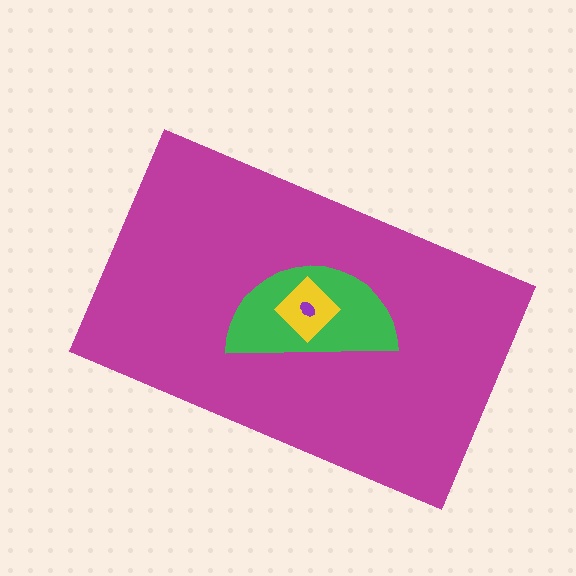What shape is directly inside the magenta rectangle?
The green semicircle.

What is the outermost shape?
The magenta rectangle.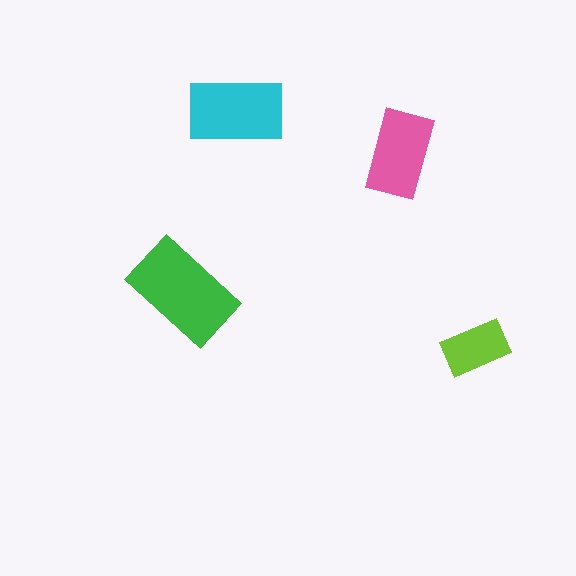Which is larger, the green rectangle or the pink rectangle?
The green one.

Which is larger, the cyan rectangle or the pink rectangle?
The cyan one.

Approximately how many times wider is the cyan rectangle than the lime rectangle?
About 1.5 times wider.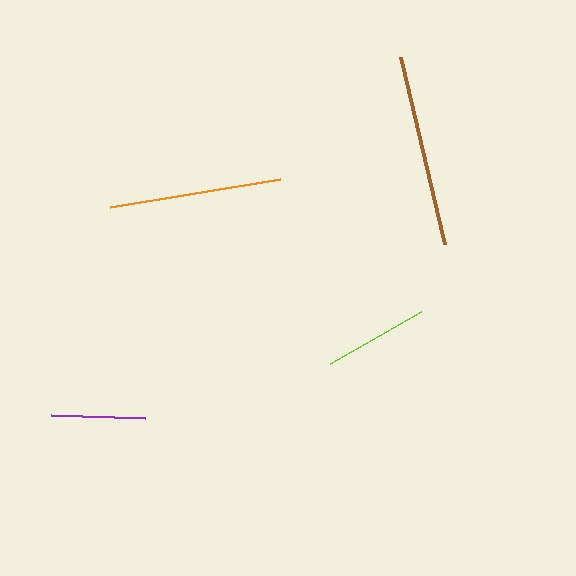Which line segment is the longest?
The brown line is the longest at approximately 192 pixels.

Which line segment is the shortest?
The purple line is the shortest at approximately 94 pixels.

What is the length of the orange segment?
The orange segment is approximately 172 pixels long.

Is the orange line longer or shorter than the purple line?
The orange line is longer than the purple line.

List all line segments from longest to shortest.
From longest to shortest: brown, orange, lime, purple.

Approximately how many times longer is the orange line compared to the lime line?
The orange line is approximately 1.6 times the length of the lime line.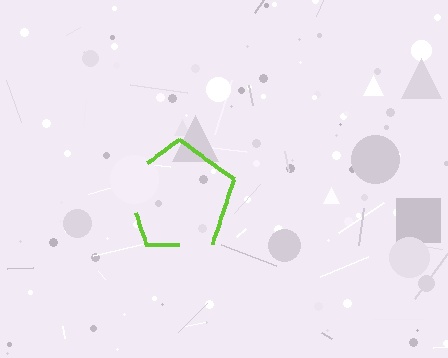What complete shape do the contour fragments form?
The contour fragments form a pentagon.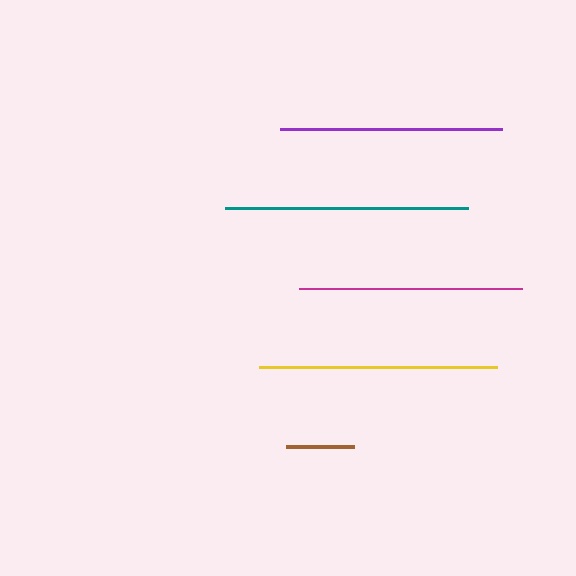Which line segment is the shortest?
The brown line is the shortest at approximately 67 pixels.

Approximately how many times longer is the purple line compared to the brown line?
The purple line is approximately 3.3 times the length of the brown line.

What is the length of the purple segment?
The purple segment is approximately 222 pixels long.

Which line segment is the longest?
The teal line is the longest at approximately 243 pixels.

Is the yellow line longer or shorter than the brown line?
The yellow line is longer than the brown line.